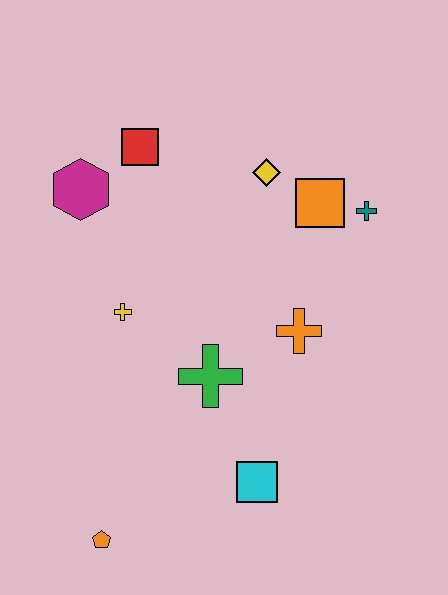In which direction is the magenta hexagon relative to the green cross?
The magenta hexagon is above the green cross.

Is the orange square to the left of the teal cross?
Yes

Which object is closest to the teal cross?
The orange square is closest to the teal cross.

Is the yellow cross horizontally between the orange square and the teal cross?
No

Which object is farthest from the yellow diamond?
The orange pentagon is farthest from the yellow diamond.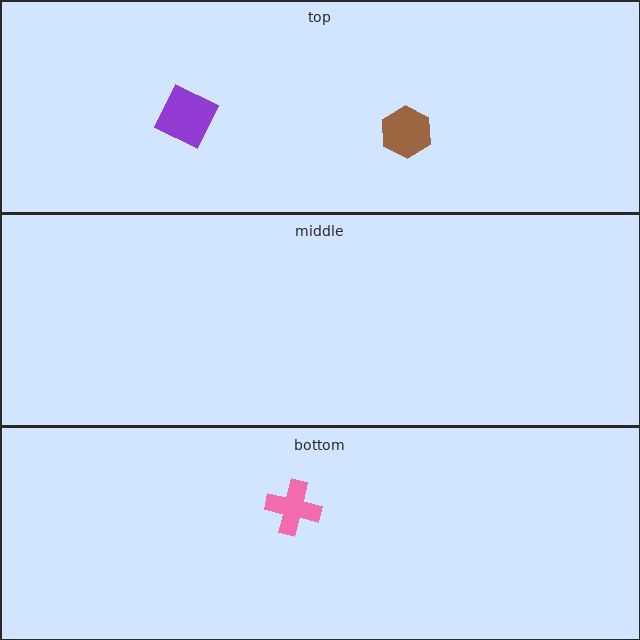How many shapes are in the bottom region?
1.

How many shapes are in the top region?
2.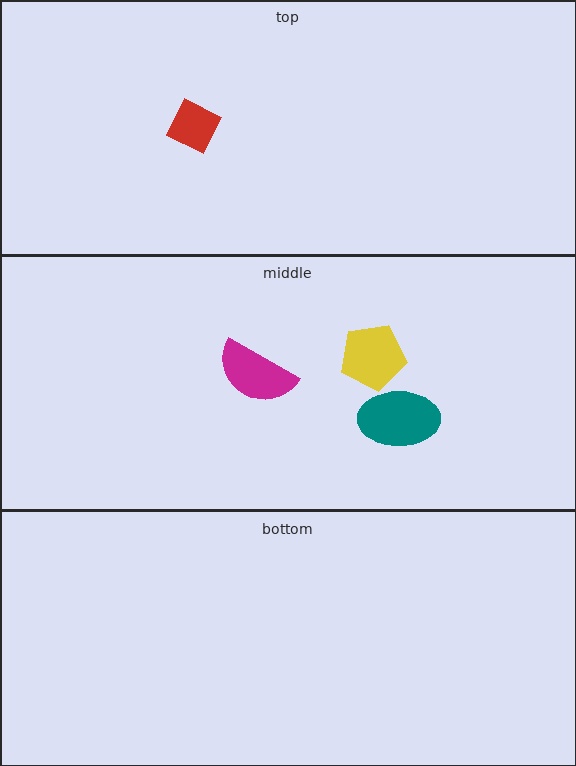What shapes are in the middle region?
The yellow pentagon, the teal ellipse, the magenta semicircle.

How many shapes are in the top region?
1.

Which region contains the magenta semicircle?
The middle region.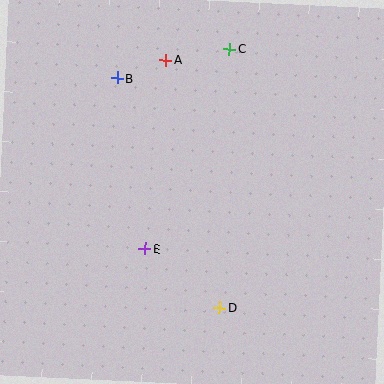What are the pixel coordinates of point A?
Point A is at (166, 60).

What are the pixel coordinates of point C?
Point C is at (229, 49).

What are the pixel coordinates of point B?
Point B is at (118, 78).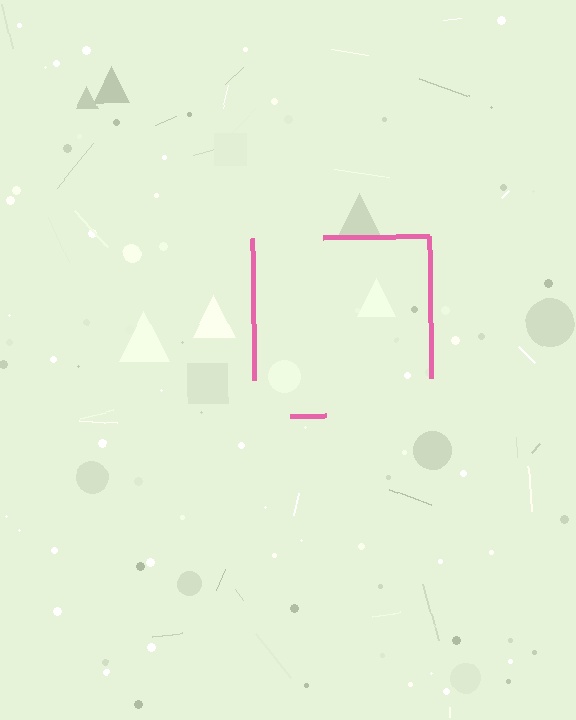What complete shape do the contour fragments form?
The contour fragments form a square.